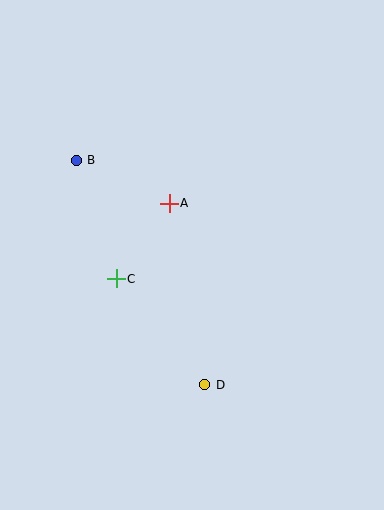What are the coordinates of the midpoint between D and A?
The midpoint between D and A is at (187, 294).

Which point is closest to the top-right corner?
Point A is closest to the top-right corner.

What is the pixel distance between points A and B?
The distance between A and B is 103 pixels.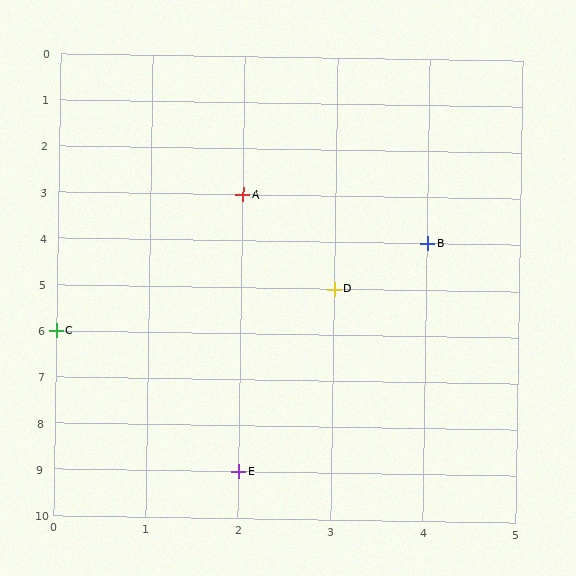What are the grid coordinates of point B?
Point B is at grid coordinates (4, 4).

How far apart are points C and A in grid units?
Points C and A are 2 columns and 3 rows apart (about 3.6 grid units diagonally).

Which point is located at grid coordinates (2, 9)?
Point E is at (2, 9).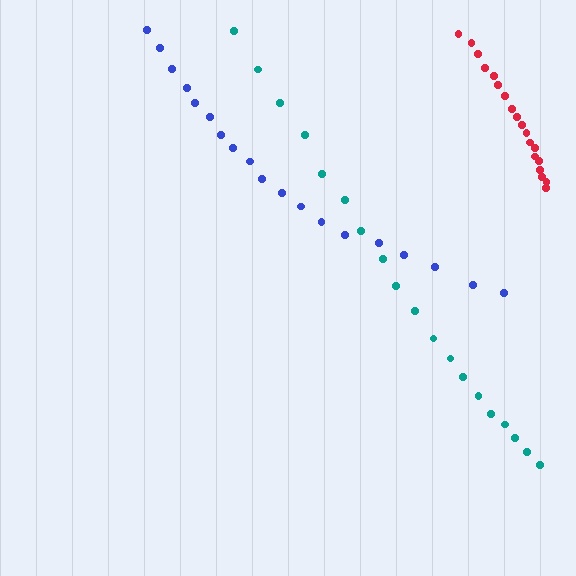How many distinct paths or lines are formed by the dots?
There are 3 distinct paths.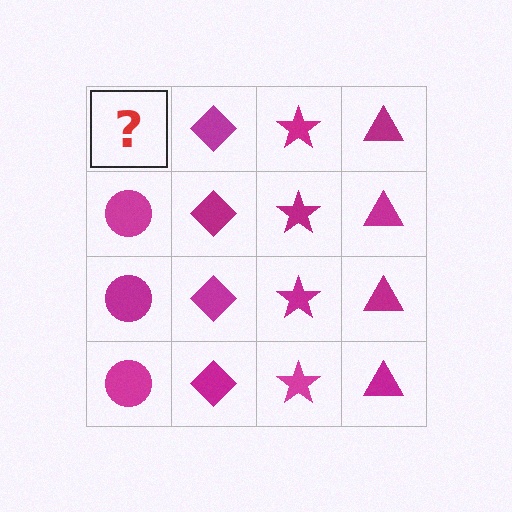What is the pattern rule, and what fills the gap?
The rule is that each column has a consistent shape. The gap should be filled with a magenta circle.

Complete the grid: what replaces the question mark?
The question mark should be replaced with a magenta circle.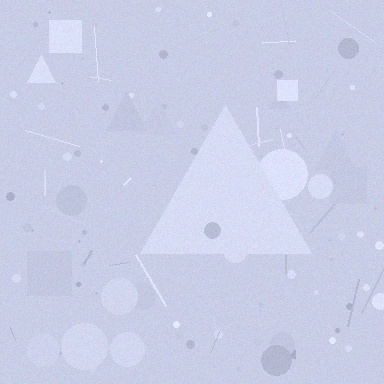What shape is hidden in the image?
A triangle is hidden in the image.